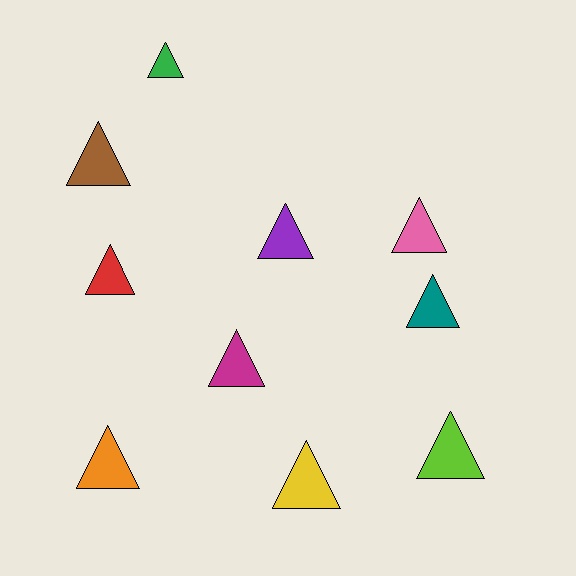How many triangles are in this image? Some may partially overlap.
There are 10 triangles.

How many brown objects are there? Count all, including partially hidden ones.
There is 1 brown object.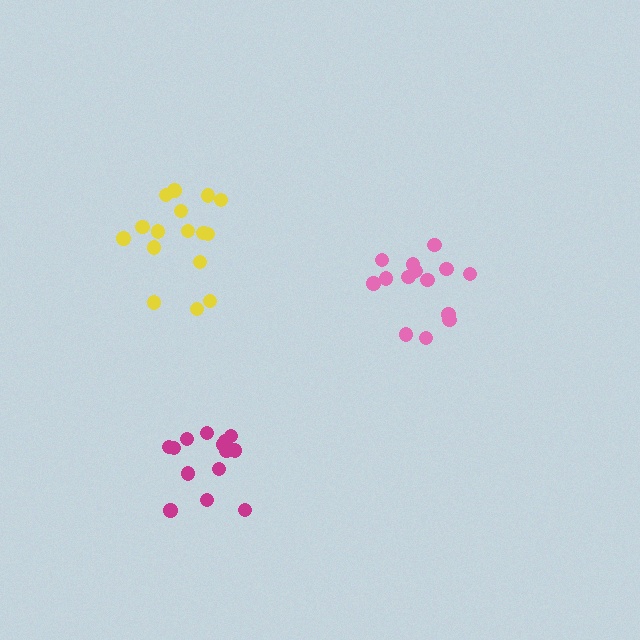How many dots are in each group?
Group 1: 16 dots, Group 2: 14 dots, Group 3: 15 dots (45 total).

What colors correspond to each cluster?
The clusters are colored: yellow, pink, magenta.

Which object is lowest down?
The magenta cluster is bottommost.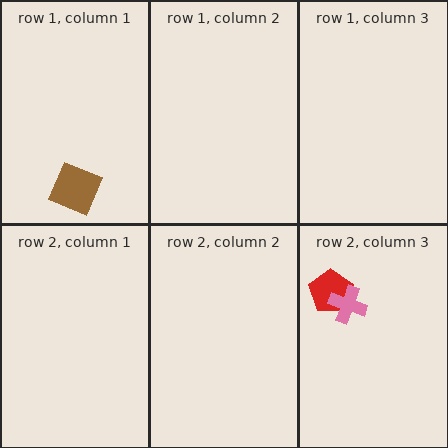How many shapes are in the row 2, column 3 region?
2.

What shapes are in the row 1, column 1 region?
The brown square.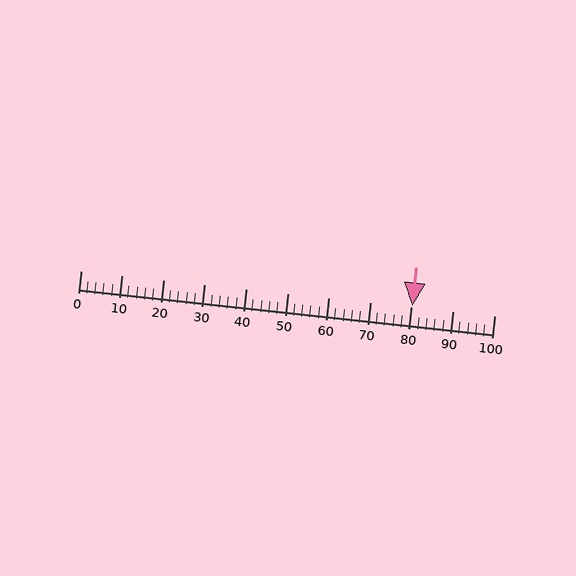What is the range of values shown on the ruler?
The ruler shows values from 0 to 100.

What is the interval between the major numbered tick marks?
The major tick marks are spaced 10 units apart.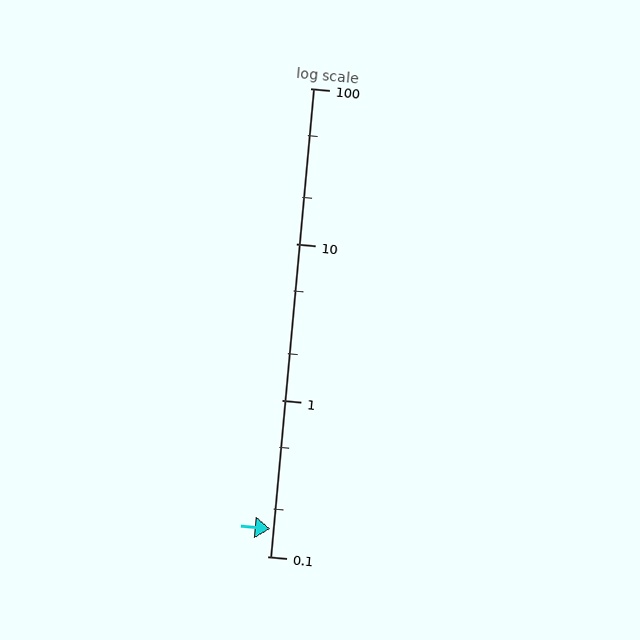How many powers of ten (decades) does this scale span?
The scale spans 3 decades, from 0.1 to 100.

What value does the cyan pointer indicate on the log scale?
The pointer indicates approximately 0.15.